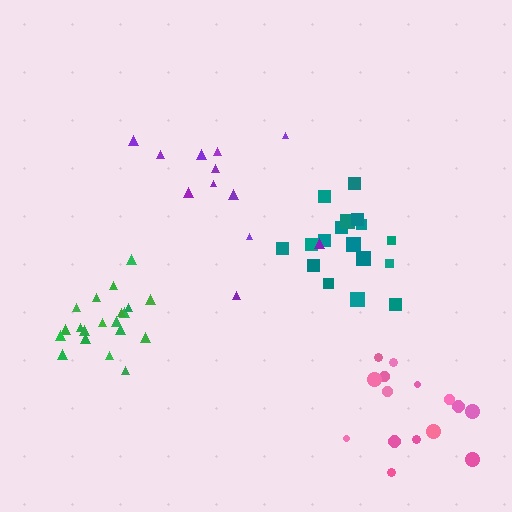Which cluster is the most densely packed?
Green.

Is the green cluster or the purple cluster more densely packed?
Green.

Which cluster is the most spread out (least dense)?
Purple.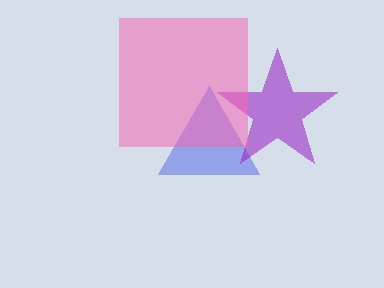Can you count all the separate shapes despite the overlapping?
Yes, there are 3 separate shapes.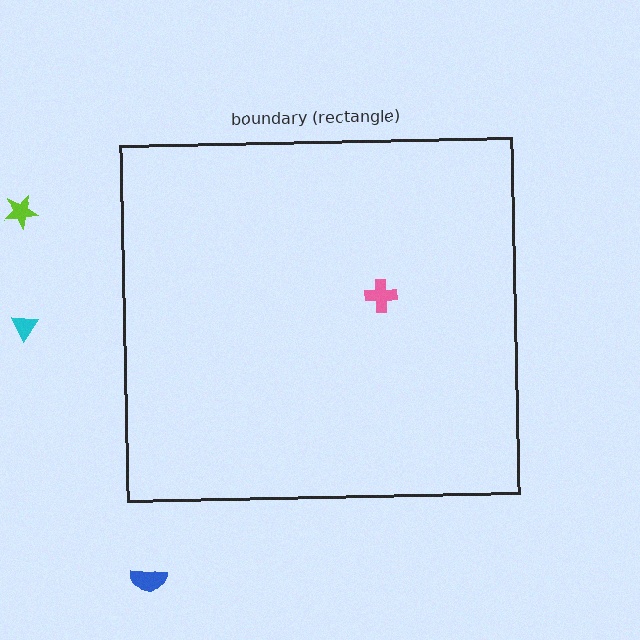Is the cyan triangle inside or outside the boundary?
Outside.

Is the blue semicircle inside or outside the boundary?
Outside.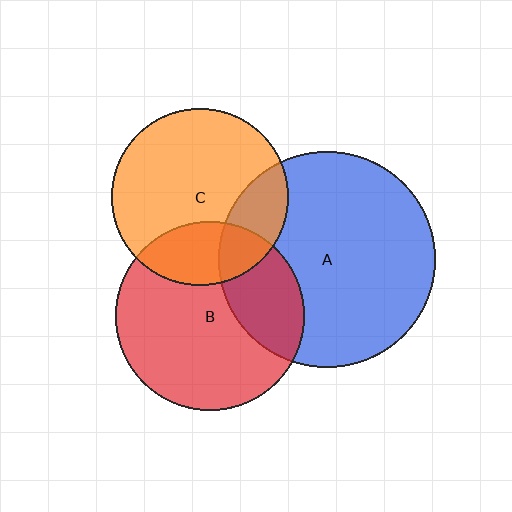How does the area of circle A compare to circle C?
Approximately 1.5 times.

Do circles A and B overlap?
Yes.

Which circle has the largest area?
Circle A (blue).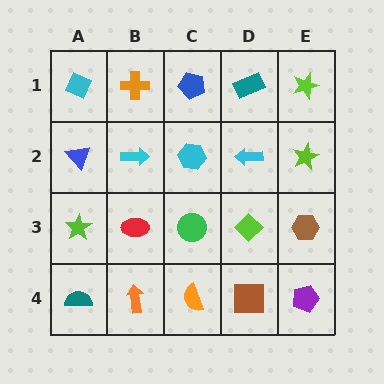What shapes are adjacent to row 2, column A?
A cyan diamond (row 1, column A), a lime star (row 3, column A), a cyan arrow (row 2, column B).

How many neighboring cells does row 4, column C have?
3.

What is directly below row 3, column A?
A teal semicircle.